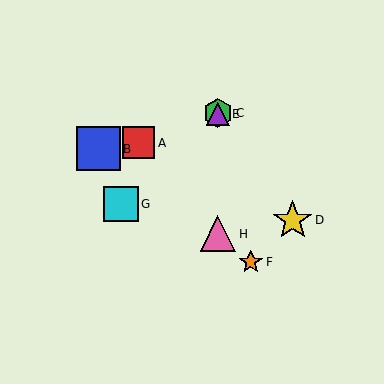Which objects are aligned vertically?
Objects C, E, H are aligned vertically.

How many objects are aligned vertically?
3 objects (C, E, H) are aligned vertically.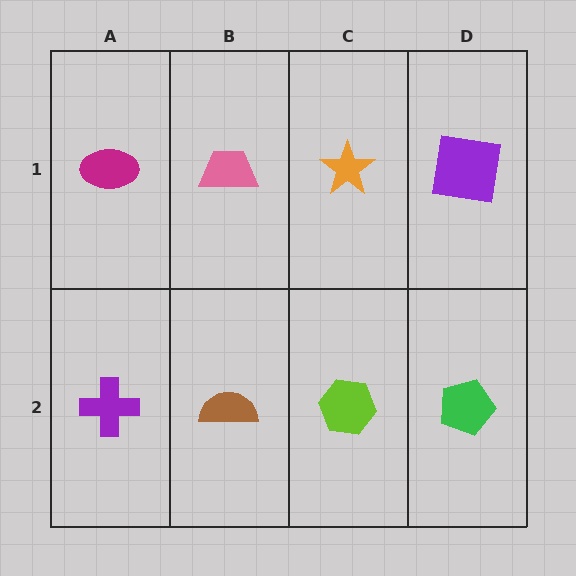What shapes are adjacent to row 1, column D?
A green pentagon (row 2, column D), an orange star (row 1, column C).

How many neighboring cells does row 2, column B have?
3.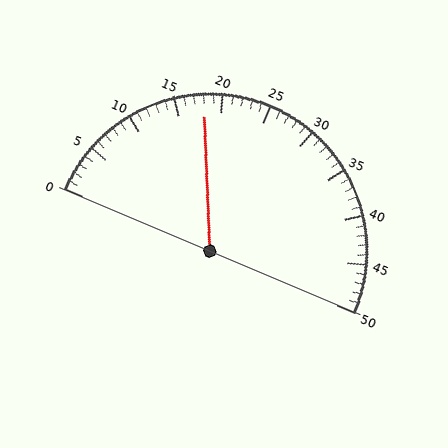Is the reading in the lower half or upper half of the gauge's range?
The reading is in the lower half of the range (0 to 50).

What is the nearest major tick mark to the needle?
The nearest major tick mark is 20.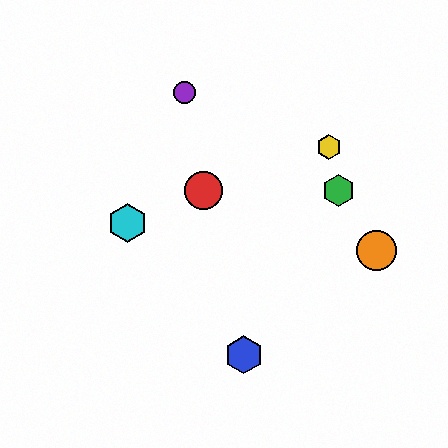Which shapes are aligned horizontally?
The red circle, the green hexagon are aligned horizontally.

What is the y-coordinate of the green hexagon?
The green hexagon is at y≈190.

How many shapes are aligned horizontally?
2 shapes (the red circle, the green hexagon) are aligned horizontally.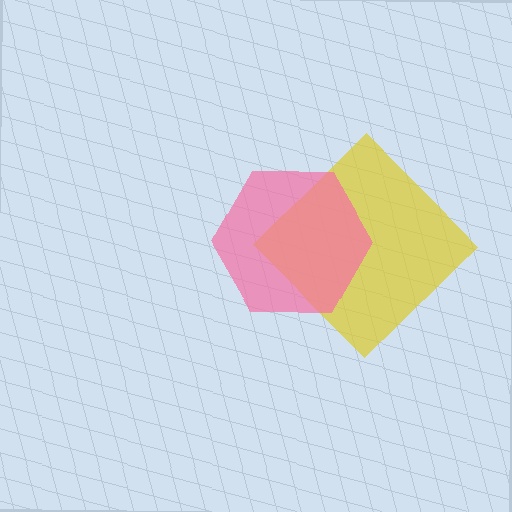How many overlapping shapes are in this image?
There are 2 overlapping shapes in the image.